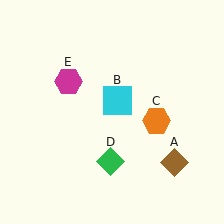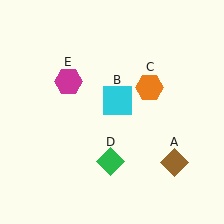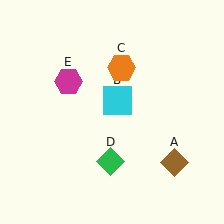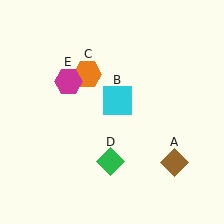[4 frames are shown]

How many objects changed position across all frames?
1 object changed position: orange hexagon (object C).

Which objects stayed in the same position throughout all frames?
Brown diamond (object A) and cyan square (object B) and green diamond (object D) and magenta hexagon (object E) remained stationary.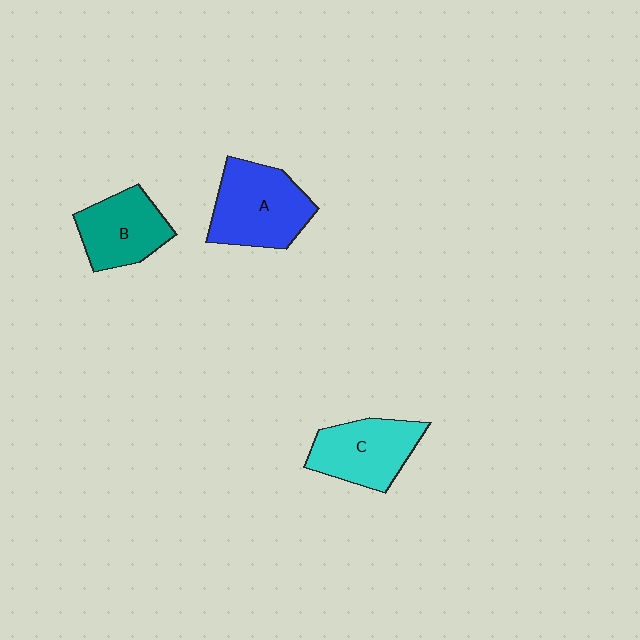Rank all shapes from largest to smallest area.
From largest to smallest: A (blue), C (cyan), B (teal).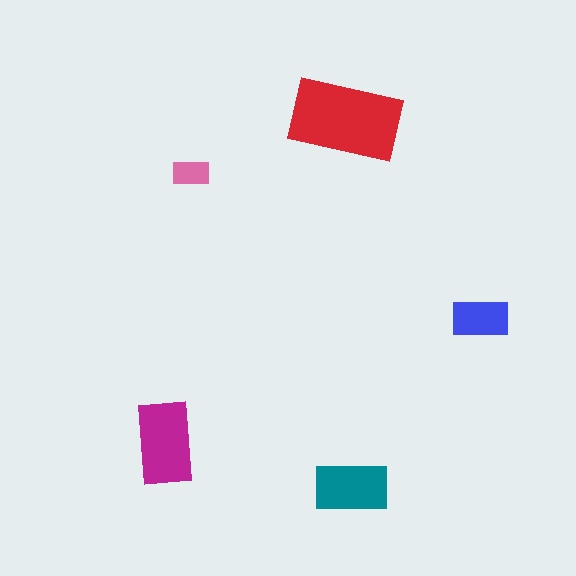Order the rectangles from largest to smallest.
the red one, the magenta one, the teal one, the blue one, the pink one.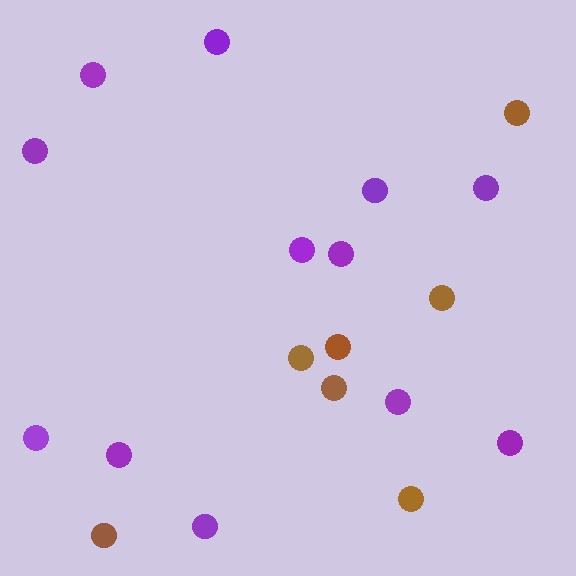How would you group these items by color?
There are 2 groups: one group of purple circles (12) and one group of brown circles (7).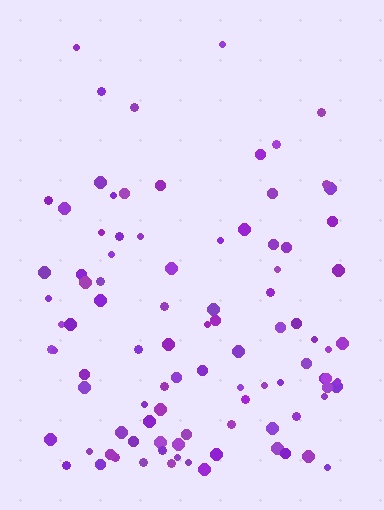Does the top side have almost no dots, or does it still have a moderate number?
Still a moderate number, just noticeably fewer than the bottom.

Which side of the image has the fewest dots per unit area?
The top.